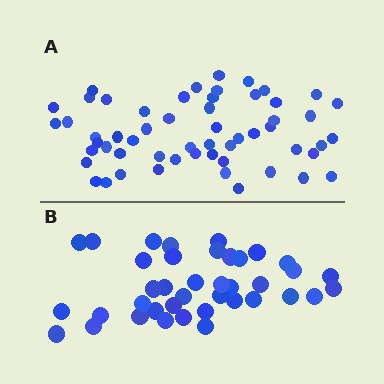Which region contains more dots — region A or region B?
Region A (the top region) has more dots.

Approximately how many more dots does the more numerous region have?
Region A has approximately 15 more dots than region B.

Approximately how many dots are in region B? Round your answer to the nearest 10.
About 40 dots. (The exact count is 39, which rounds to 40.)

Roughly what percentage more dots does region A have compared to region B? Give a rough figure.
About 45% more.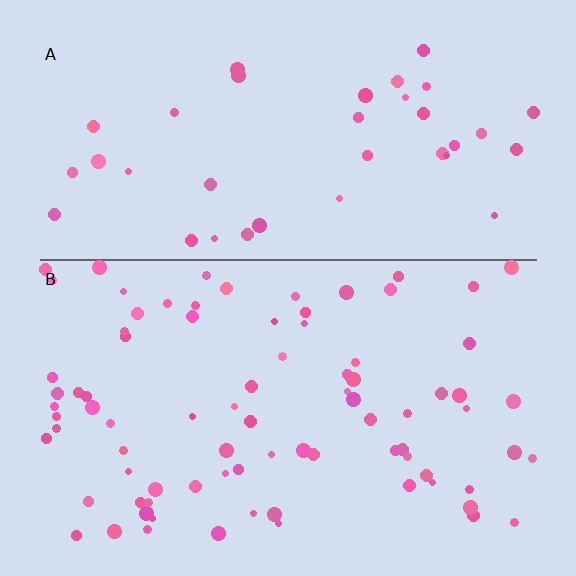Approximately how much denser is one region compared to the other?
Approximately 2.2× — region B over region A.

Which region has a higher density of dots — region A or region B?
B (the bottom).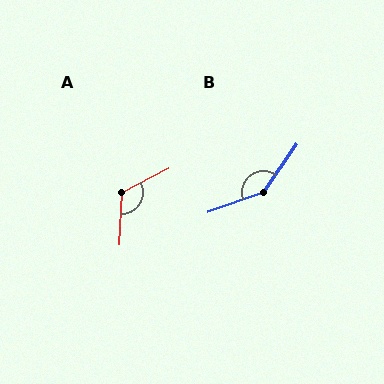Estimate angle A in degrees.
Approximately 120 degrees.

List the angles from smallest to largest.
A (120°), B (144°).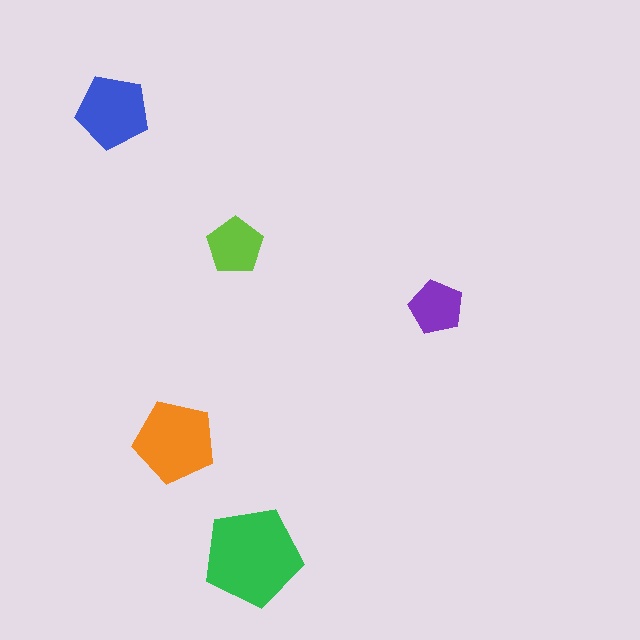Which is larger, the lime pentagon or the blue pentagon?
The blue one.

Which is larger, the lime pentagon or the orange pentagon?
The orange one.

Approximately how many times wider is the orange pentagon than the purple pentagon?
About 1.5 times wider.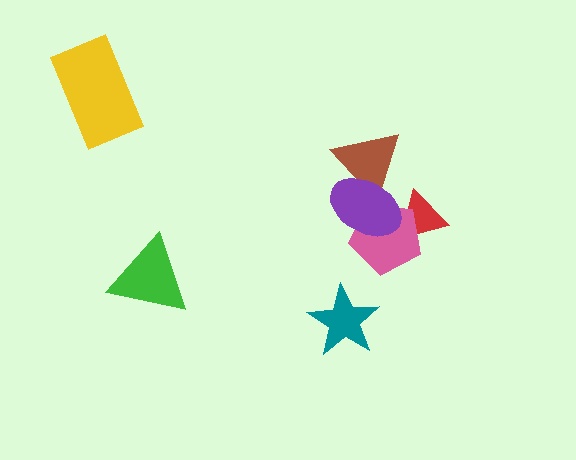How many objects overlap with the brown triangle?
1 object overlaps with the brown triangle.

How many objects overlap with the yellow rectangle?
0 objects overlap with the yellow rectangle.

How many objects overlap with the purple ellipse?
3 objects overlap with the purple ellipse.